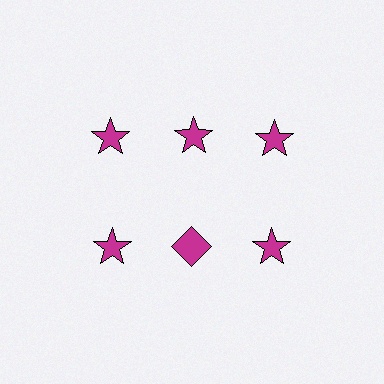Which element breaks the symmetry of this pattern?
The magenta diamond in the second row, second from left column breaks the symmetry. All other shapes are magenta stars.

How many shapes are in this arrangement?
There are 6 shapes arranged in a grid pattern.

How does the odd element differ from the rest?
It has a different shape: diamond instead of star.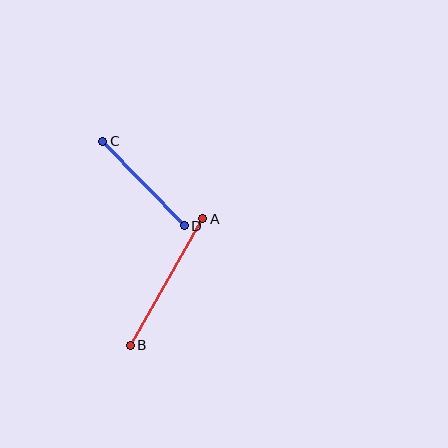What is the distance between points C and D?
The distance is approximately 118 pixels.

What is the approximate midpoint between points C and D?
The midpoint is at approximately (143, 184) pixels.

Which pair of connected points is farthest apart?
Points A and B are farthest apart.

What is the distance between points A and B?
The distance is approximately 146 pixels.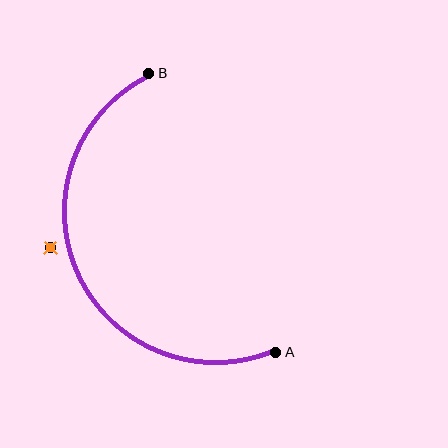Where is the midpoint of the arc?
The arc midpoint is the point on the curve farthest from the straight line joining A and B. It sits to the left of that line.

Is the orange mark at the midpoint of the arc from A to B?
No — the orange mark does not lie on the arc at all. It sits slightly outside the curve.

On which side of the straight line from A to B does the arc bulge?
The arc bulges to the left of the straight line connecting A and B.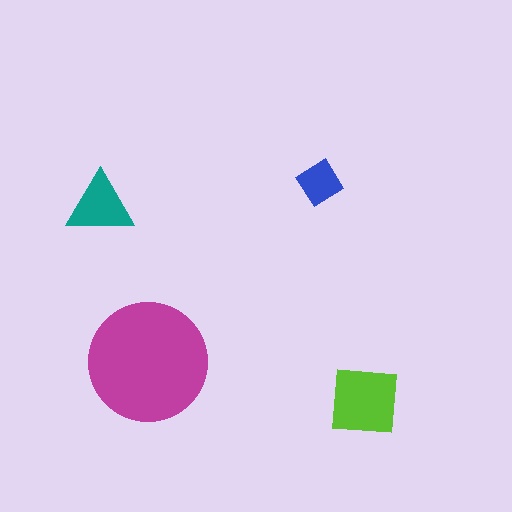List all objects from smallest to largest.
The blue diamond, the teal triangle, the lime square, the magenta circle.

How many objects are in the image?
There are 4 objects in the image.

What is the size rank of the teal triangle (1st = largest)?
3rd.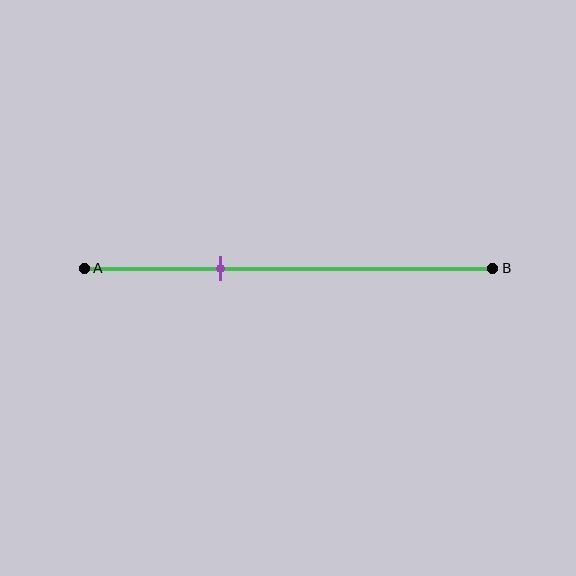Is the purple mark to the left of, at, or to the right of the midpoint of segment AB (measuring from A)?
The purple mark is to the left of the midpoint of segment AB.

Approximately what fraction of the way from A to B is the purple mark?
The purple mark is approximately 35% of the way from A to B.